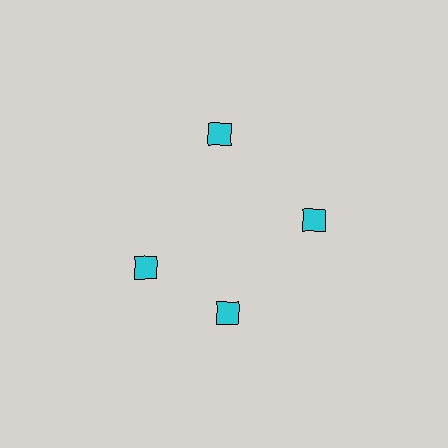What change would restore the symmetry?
The symmetry would be restored by rotating it back into even spacing with its neighbors so that all 4 diamonds sit at equal angles and equal distance from the center.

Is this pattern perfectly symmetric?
No. The 4 cyan diamonds are arranged in a ring, but one element near the 9 o'clock position is rotated out of alignment along the ring, breaking the 4-fold rotational symmetry.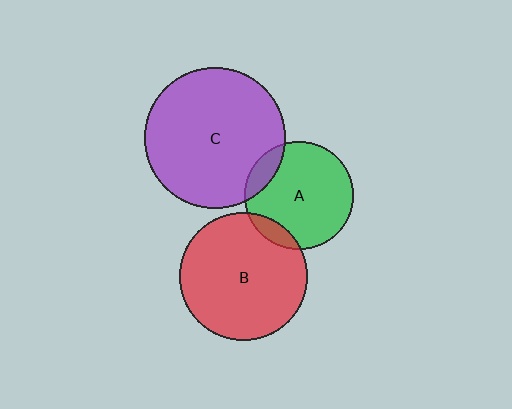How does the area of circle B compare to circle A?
Approximately 1.4 times.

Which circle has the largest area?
Circle C (purple).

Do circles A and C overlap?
Yes.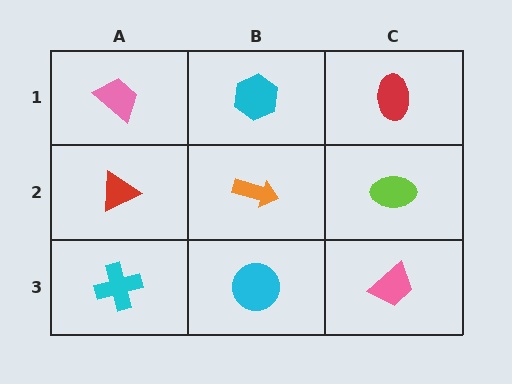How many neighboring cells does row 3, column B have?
3.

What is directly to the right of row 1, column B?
A red ellipse.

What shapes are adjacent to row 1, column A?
A red triangle (row 2, column A), a cyan hexagon (row 1, column B).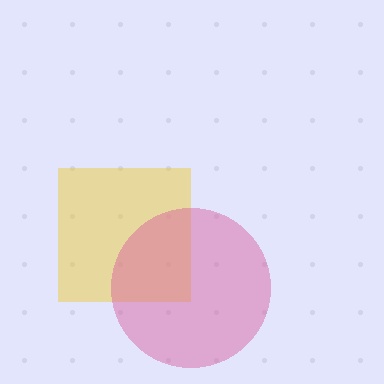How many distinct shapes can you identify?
There are 2 distinct shapes: a yellow square, a pink circle.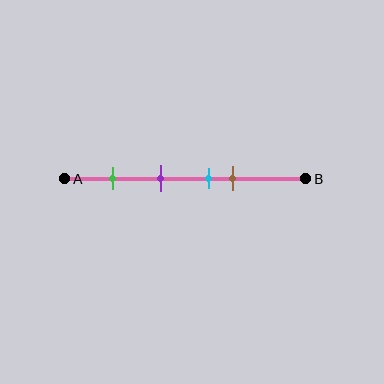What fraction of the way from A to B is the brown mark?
The brown mark is approximately 70% (0.7) of the way from A to B.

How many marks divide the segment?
There are 4 marks dividing the segment.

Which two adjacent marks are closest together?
The cyan and brown marks are the closest adjacent pair.